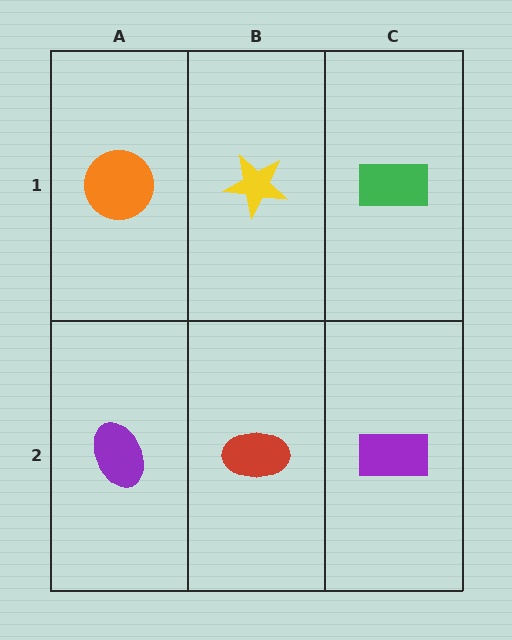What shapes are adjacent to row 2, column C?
A green rectangle (row 1, column C), a red ellipse (row 2, column B).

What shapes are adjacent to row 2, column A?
An orange circle (row 1, column A), a red ellipse (row 2, column B).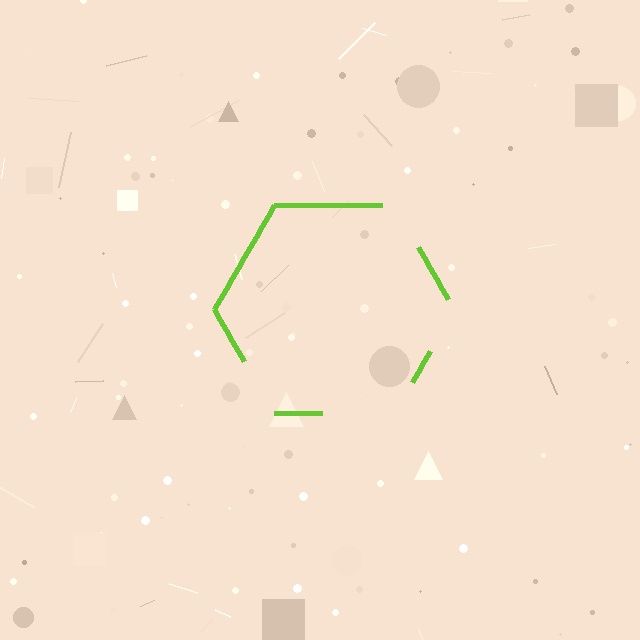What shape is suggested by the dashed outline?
The dashed outline suggests a hexagon.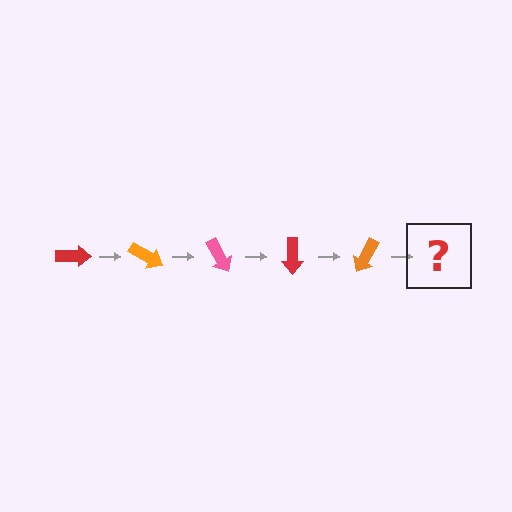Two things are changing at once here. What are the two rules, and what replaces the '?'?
The two rules are that it rotates 30 degrees each step and the color cycles through red, orange, and pink. The '?' should be a pink arrow, rotated 150 degrees from the start.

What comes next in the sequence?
The next element should be a pink arrow, rotated 150 degrees from the start.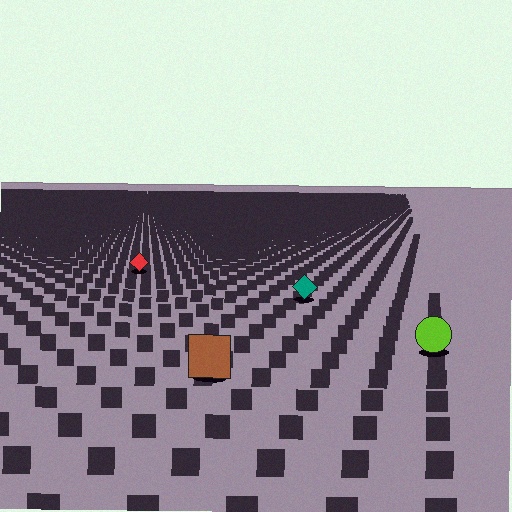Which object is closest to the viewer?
The brown square is closest. The texture marks near it are larger and more spread out.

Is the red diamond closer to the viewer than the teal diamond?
No. The teal diamond is closer — you can tell from the texture gradient: the ground texture is coarser near it.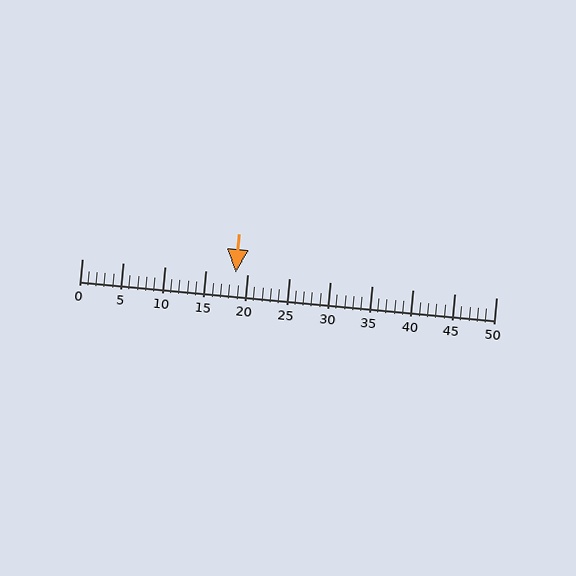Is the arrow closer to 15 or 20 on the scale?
The arrow is closer to 20.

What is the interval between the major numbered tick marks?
The major tick marks are spaced 5 units apart.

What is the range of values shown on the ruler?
The ruler shows values from 0 to 50.